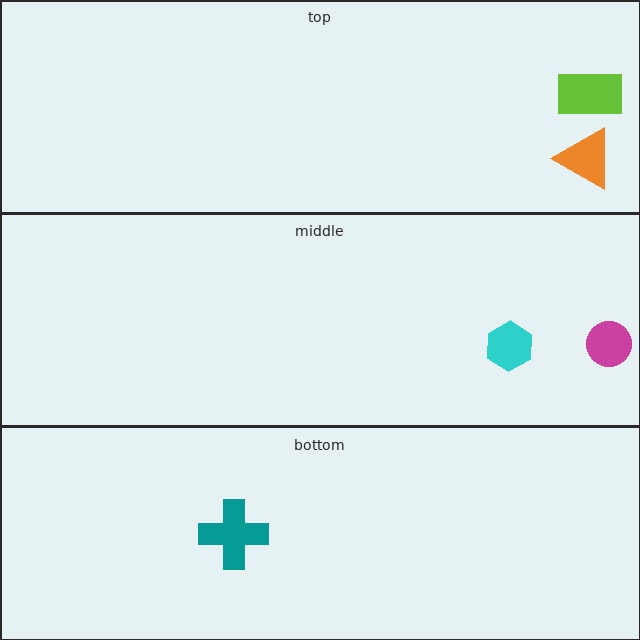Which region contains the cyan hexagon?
The middle region.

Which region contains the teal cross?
The bottom region.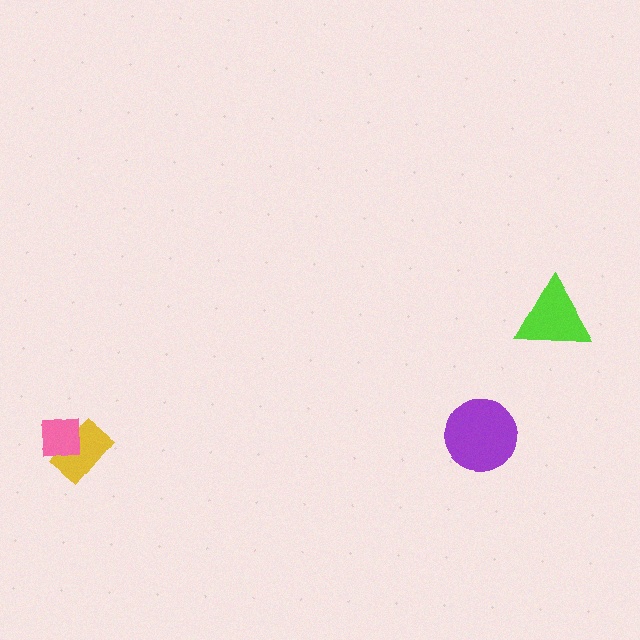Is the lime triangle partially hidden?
No, no other shape covers it.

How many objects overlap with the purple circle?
0 objects overlap with the purple circle.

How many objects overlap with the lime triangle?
0 objects overlap with the lime triangle.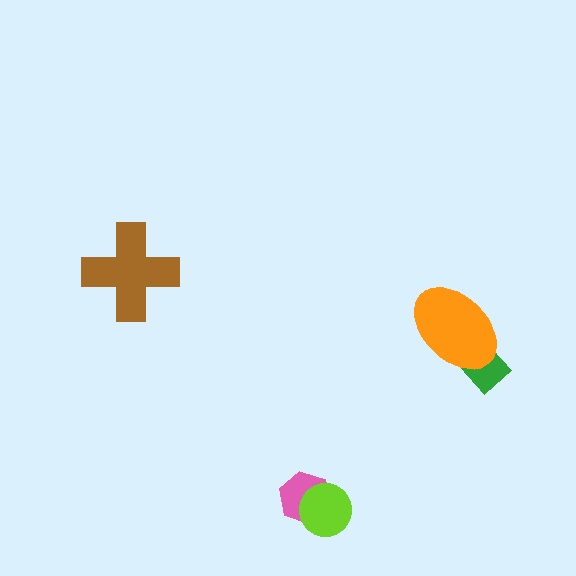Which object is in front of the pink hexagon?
The lime circle is in front of the pink hexagon.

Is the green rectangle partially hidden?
Yes, it is partially covered by another shape.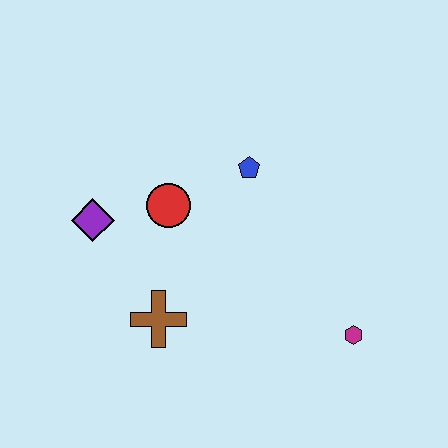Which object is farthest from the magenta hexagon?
The purple diamond is farthest from the magenta hexagon.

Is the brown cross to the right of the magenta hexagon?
No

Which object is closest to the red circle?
The purple diamond is closest to the red circle.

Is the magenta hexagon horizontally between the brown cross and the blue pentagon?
No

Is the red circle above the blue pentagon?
No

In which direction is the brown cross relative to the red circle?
The brown cross is below the red circle.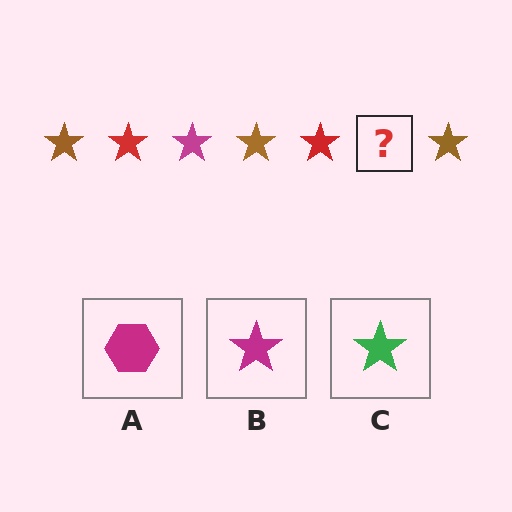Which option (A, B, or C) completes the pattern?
B.